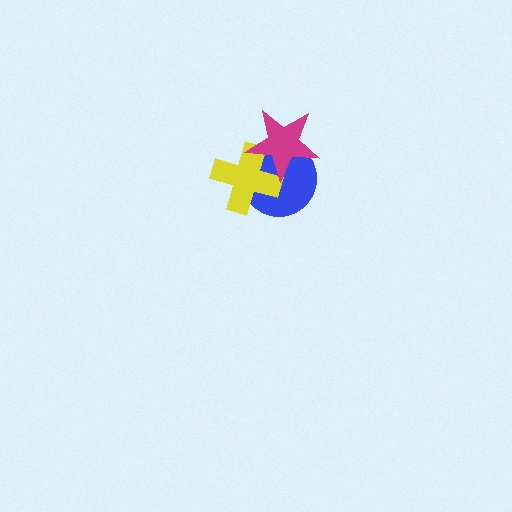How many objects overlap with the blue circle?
2 objects overlap with the blue circle.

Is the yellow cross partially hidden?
Yes, it is partially covered by another shape.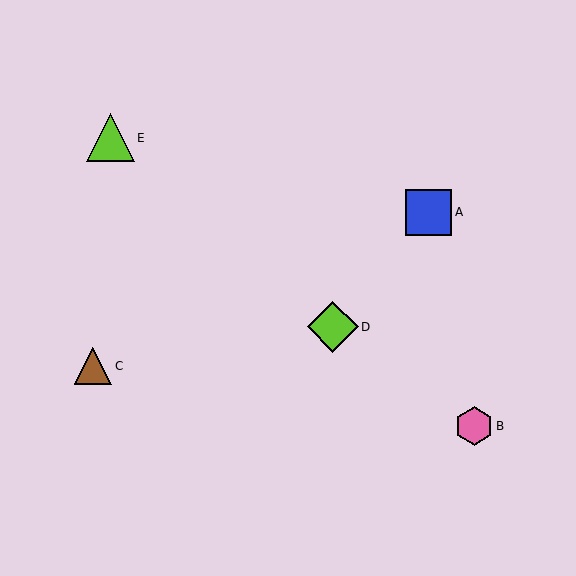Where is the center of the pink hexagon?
The center of the pink hexagon is at (474, 426).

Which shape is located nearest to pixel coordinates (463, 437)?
The pink hexagon (labeled B) at (474, 426) is nearest to that location.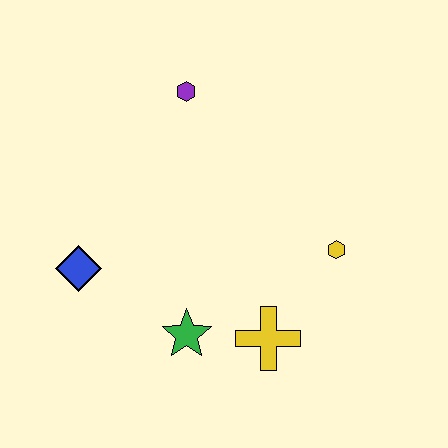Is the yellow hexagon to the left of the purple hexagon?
No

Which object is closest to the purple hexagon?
The blue diamond is closest to the purple hexagon.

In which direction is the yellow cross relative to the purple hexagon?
The yellow cross is below the purple hexagon.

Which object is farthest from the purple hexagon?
The yellow cross is farthest from the purple hexagon.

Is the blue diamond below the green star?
No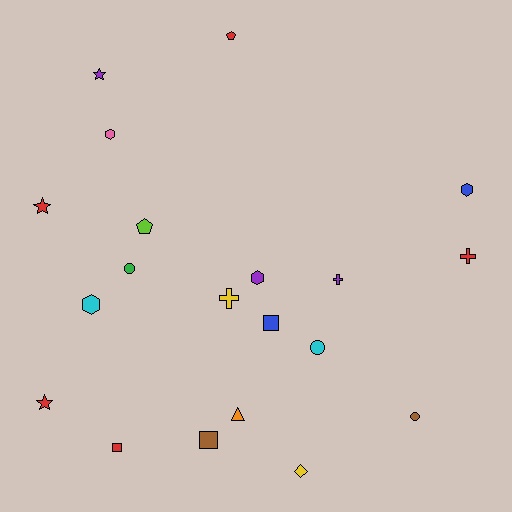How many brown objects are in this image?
There are 2 brown objects.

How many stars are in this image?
There are 3 stars.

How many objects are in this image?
There are 20 objects.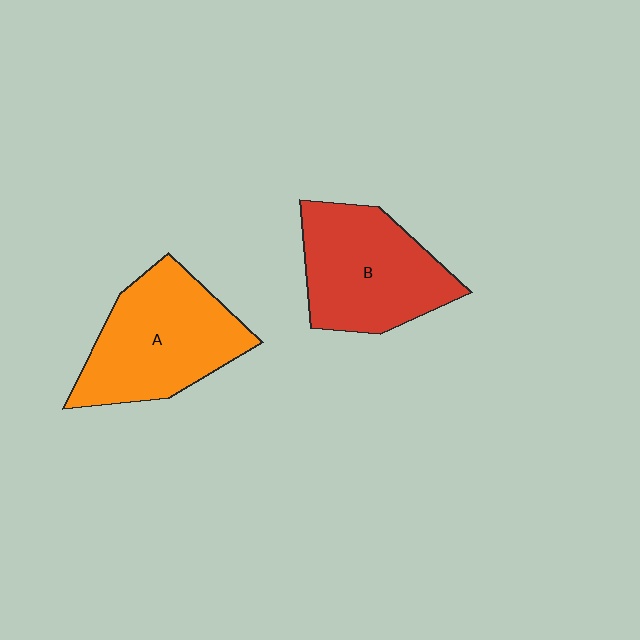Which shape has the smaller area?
Shape B (red).